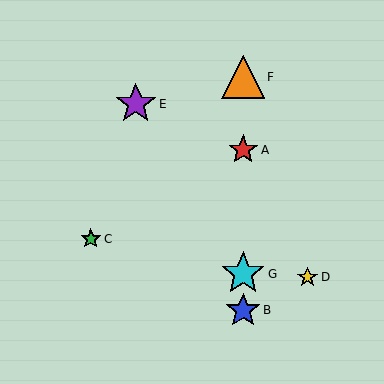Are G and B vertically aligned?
Yes, both are at x≈243.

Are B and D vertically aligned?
No, B is at x≈243 and D is at x≈307.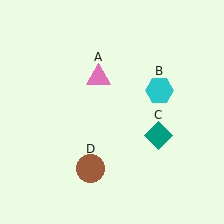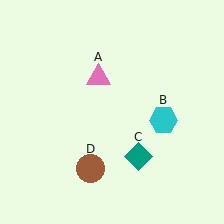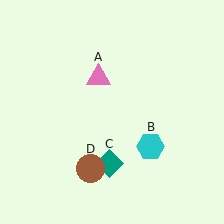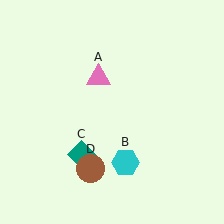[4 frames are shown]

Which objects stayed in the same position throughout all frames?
Pink triangle (object A) and brown circle (object D) remained stationary.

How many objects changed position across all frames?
2 objects changed position: cyan hexagon (object B), teal diamond (object C).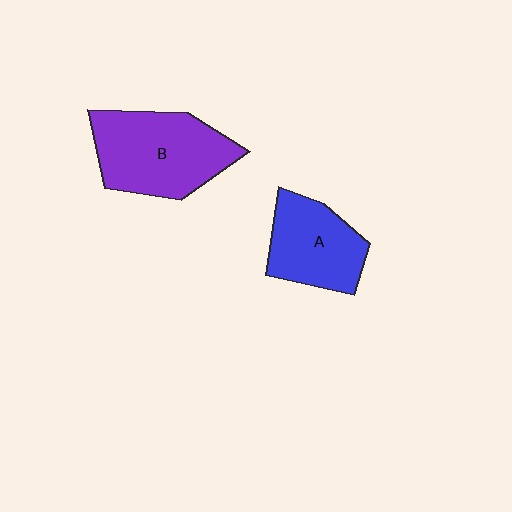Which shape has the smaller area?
Shape A (blue).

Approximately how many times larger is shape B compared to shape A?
Approximately 1.4 times.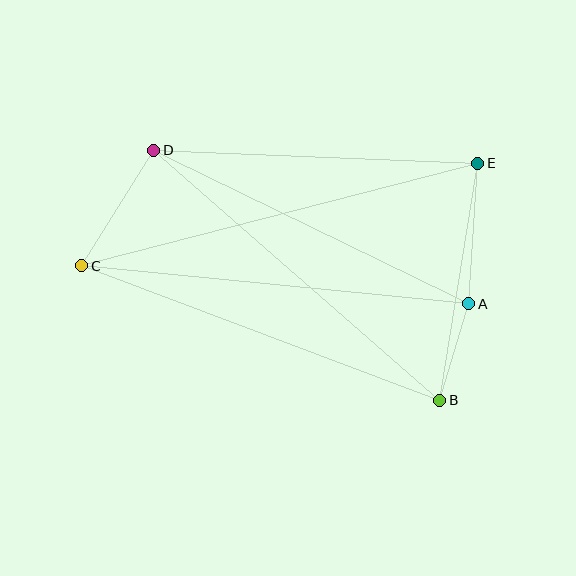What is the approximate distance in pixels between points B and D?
The distance between B and D is approximately 380 pixels.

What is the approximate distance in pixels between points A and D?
The distance between A and D is approximately 350 pixels.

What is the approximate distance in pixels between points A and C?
The distance between A and C is approximately 389 pixels.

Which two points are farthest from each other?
Points C and E are farthest from each other.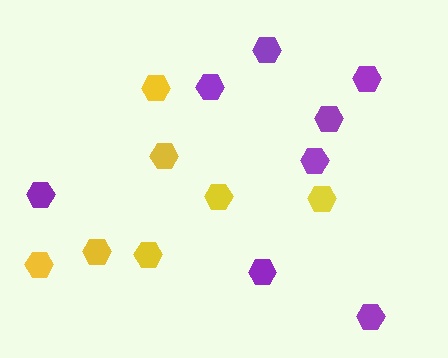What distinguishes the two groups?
There are 2 groups: one group of purple hexagons (8) and one group of yellow hexagons (7).